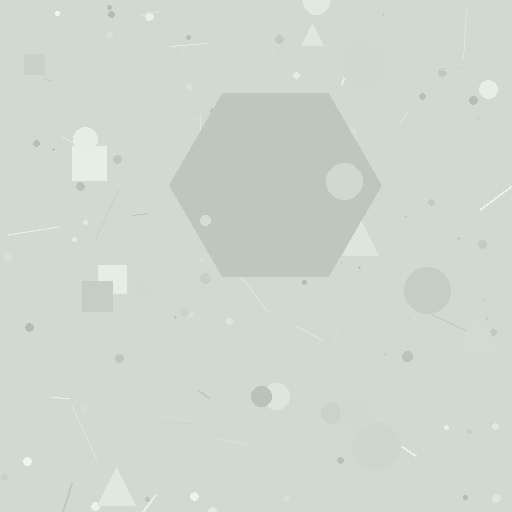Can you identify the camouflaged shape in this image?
The camouflaged shape is a hexagon.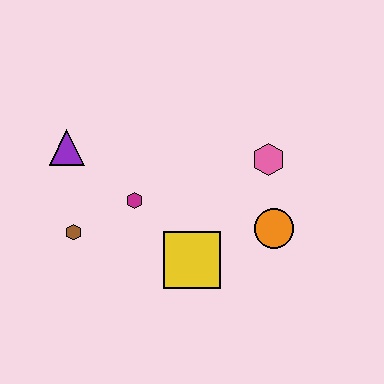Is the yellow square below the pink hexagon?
Yes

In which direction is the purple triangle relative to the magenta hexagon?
The purple triangle is to the left of the magenta hexagon.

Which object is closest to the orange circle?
The pink hexagon is closest to the orange circle.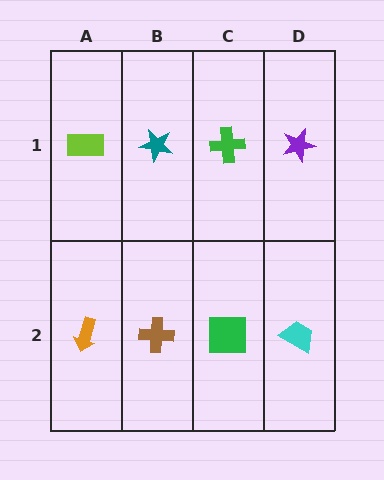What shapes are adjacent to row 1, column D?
A cyan trapezoid (row 2, column D), a green cross (row 1, column C).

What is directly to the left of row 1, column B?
A lime rectangle.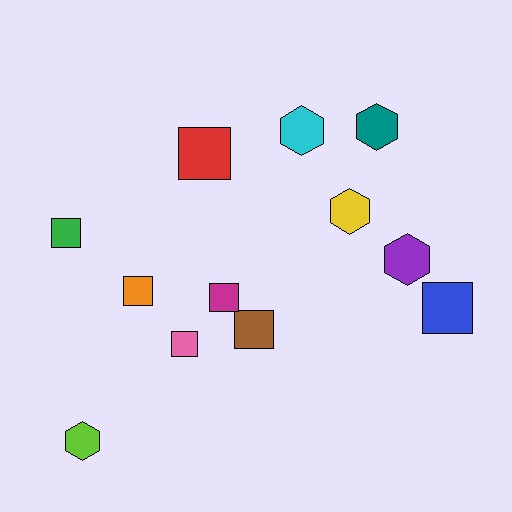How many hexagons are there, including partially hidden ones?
There are 5 hexagons.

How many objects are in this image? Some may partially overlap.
There are 12 objects.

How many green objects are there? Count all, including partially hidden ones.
There is 1 green object.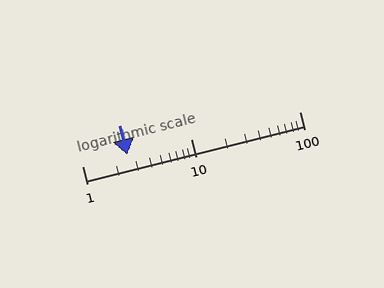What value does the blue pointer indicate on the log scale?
The pointer indicates approximately 2.6.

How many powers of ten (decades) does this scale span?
The scale spans 2 decades, from 1 to 100.